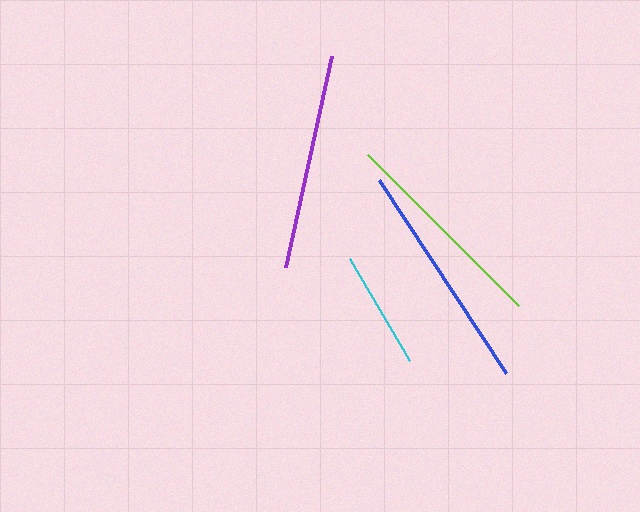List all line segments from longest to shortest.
From longest to shortest: blue, purple, lime, cyan.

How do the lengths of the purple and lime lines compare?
The purple and lime lines are approximately the same length.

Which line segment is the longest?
The blue line is the longest at approximately 230 pixels.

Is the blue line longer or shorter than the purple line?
The blue line is longer than the purple line.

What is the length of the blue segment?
The blue segment is approximately 230 pixels long.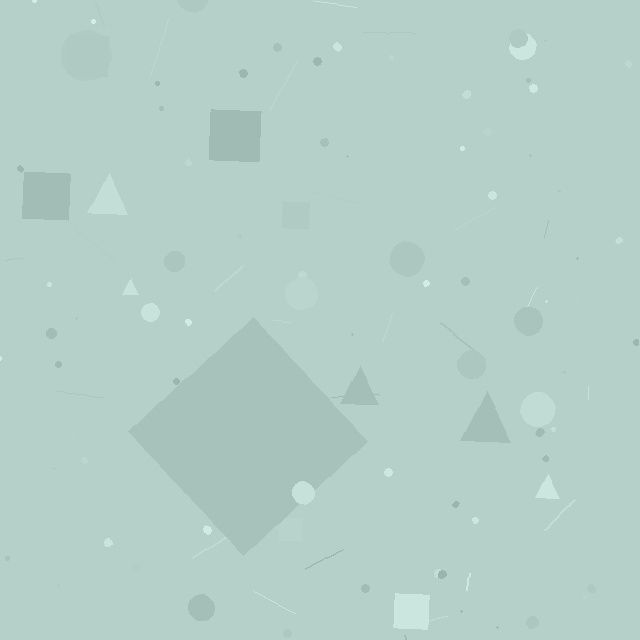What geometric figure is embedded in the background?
A diamond is embedded in the background.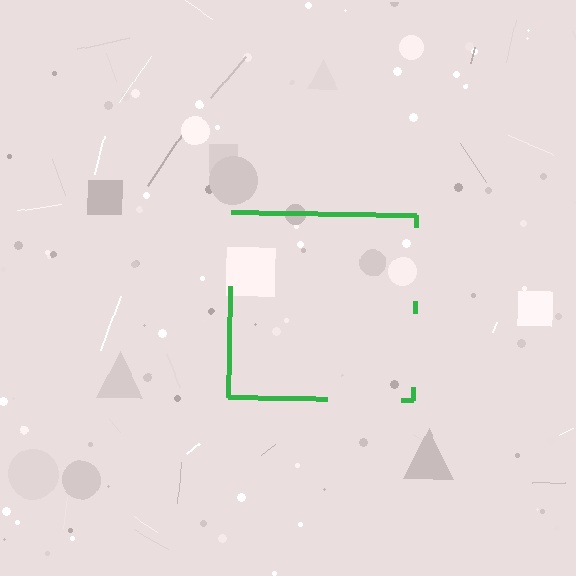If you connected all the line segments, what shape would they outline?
They would outline a square.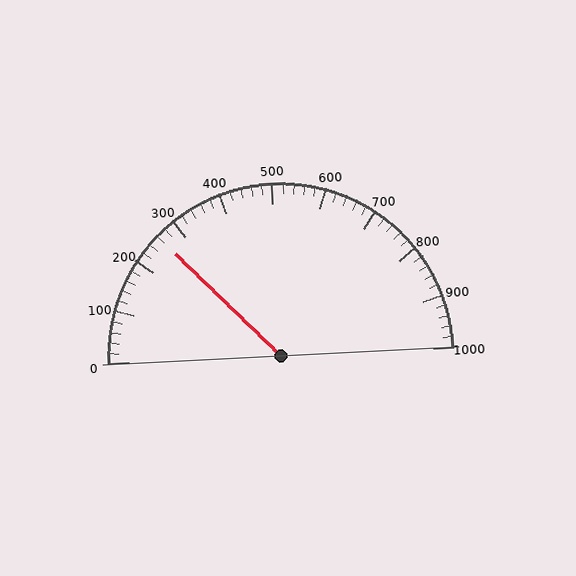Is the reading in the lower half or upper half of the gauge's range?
The reading is in the lower half of the range (0 to 1000).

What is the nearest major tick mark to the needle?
The nearest major tick mark is 300.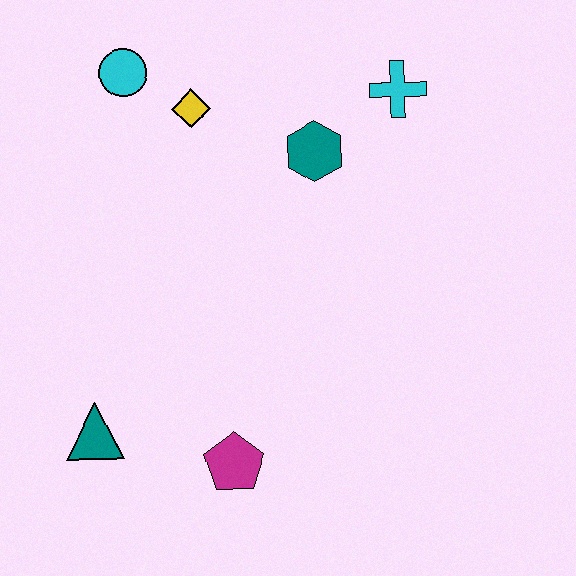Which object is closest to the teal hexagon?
The cyan cross is closest to the teal hexagon.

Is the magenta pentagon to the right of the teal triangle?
Yes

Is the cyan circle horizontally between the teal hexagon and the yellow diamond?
No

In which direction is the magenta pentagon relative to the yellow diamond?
The magenta pentagon is below the yellow diamond.